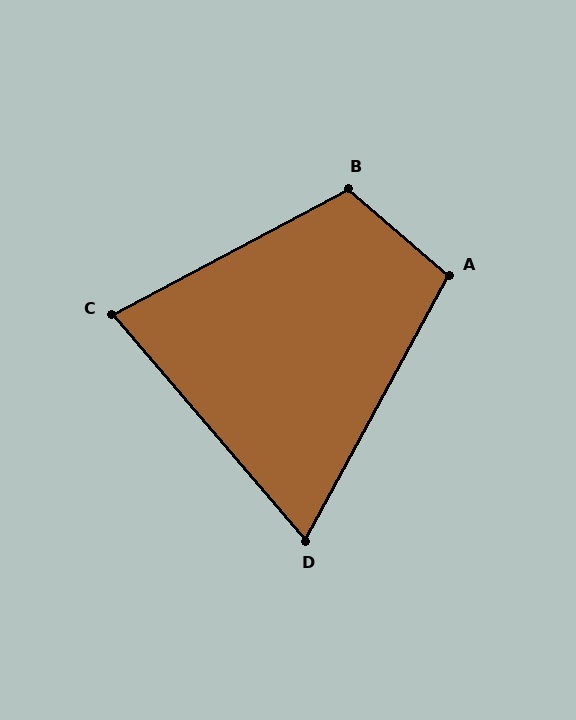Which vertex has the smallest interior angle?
D, at approximately 69 degrees.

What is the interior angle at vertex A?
Approximately 102 degrees (obtuse).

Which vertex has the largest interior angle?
B, at approximately 111 degrees.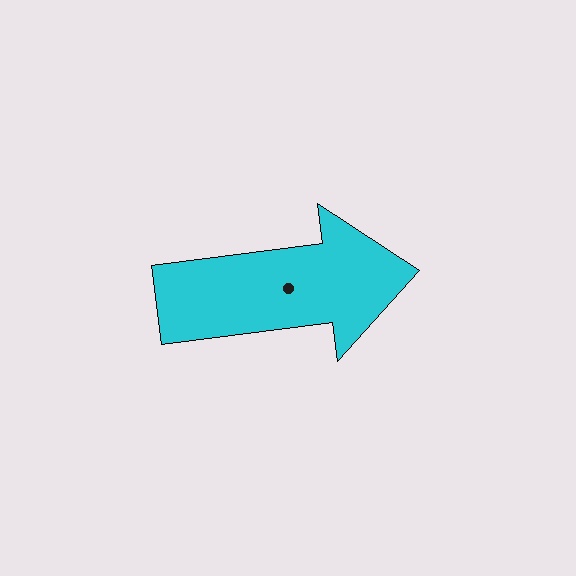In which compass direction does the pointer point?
East.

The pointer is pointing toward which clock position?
Roughly 3 o'clock.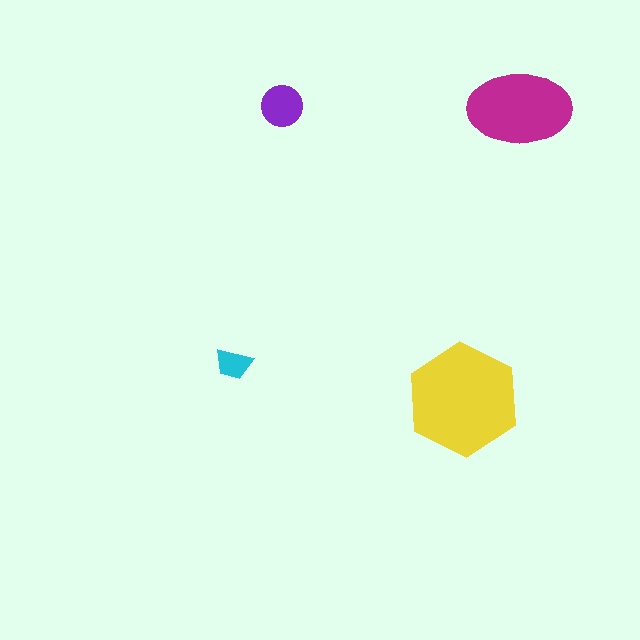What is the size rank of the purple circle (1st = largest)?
3rd.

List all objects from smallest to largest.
The cyan trapezoid, the purple circle, the magenta ellipse, the yellow hexagon.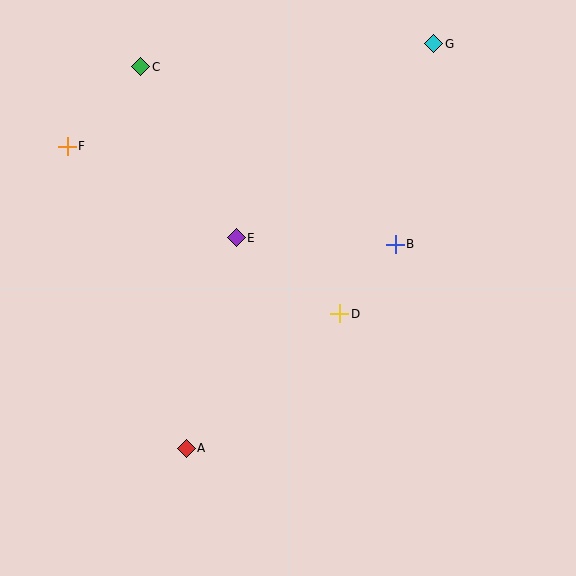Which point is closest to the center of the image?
Point D at (340, 314) is closest to the center.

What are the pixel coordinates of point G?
Point G is at (434, 44).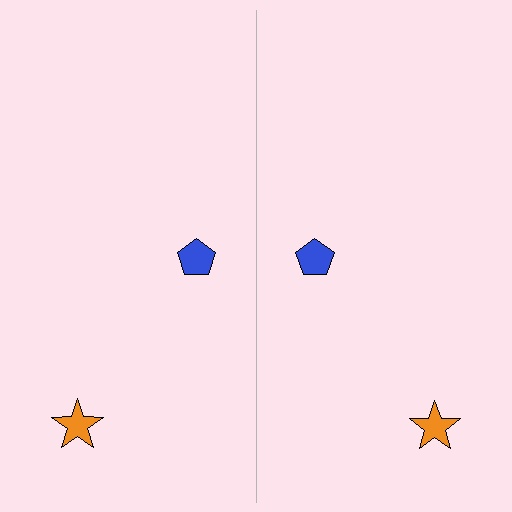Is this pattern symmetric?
Yes, this pattern has bilateral (reflection) symmetry.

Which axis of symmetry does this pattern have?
The pattern has a vertical axis of symmetry running through the center of the image.